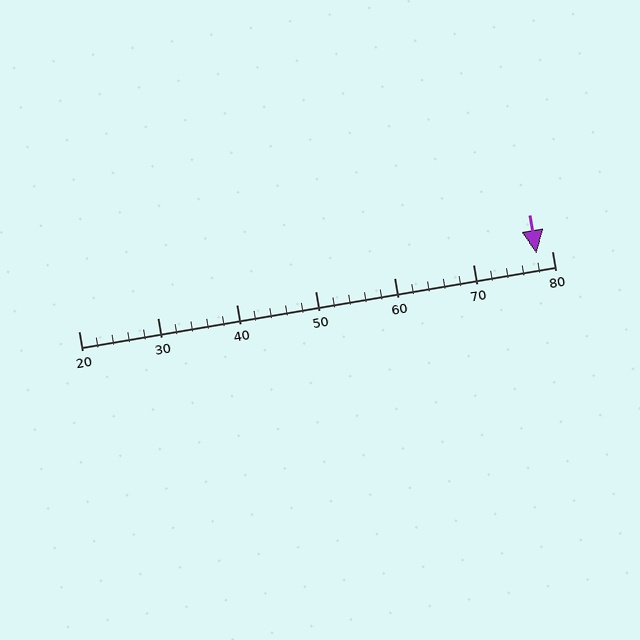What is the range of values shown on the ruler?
The ruler shows values from 20 to 80.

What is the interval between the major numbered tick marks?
The major tick marks are spaced 10 units apart.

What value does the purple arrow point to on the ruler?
The purple arrow points to approximately 78.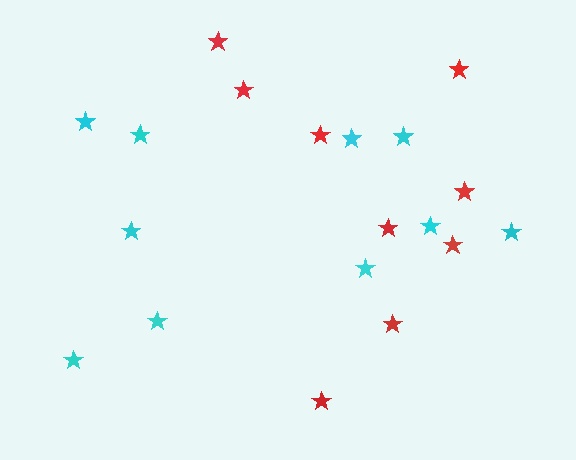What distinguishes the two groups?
There are 2 groups: one group of red stars (9) and one group of cyan stars (10).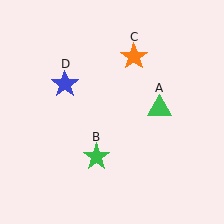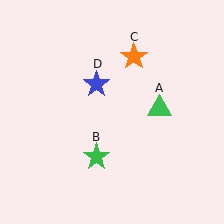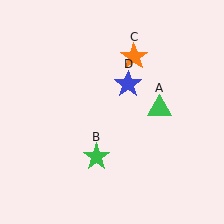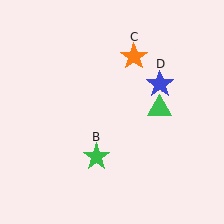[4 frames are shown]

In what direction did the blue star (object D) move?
The blue star (object D) moved right.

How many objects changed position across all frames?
1 object changed position: blue star (object D).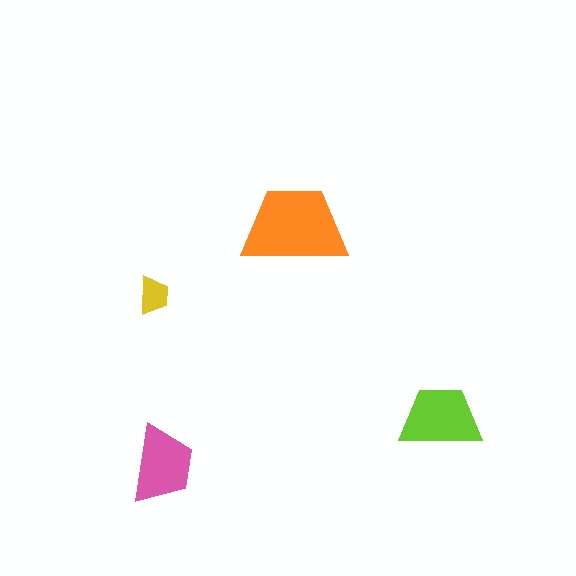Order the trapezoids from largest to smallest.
the orange one, the lime one, the pink one, the yellow one.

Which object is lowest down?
The pink trapezoid is bottommost.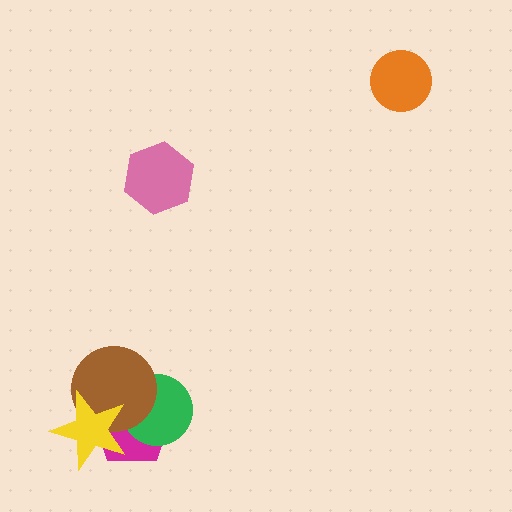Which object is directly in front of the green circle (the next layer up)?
The brown circle is directly in front of the green circle.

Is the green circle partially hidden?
Yes, it is partially covered by another shape.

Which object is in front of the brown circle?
The yellow star is in front of the brown circle.